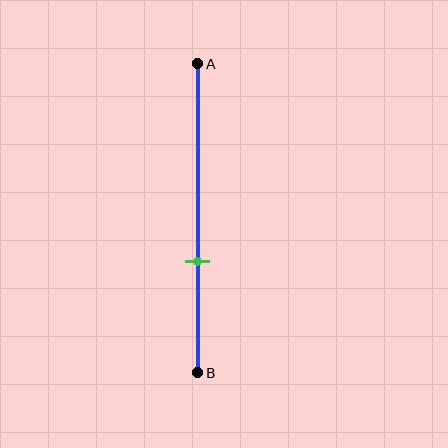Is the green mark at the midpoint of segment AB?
No, the mark is at about 65% from A, not at the 50% midpoint.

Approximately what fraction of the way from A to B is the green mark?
The green mark is approximately 65% of the way from A to B.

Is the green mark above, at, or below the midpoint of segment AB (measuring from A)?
The green mark is below the midpoint of segment AB.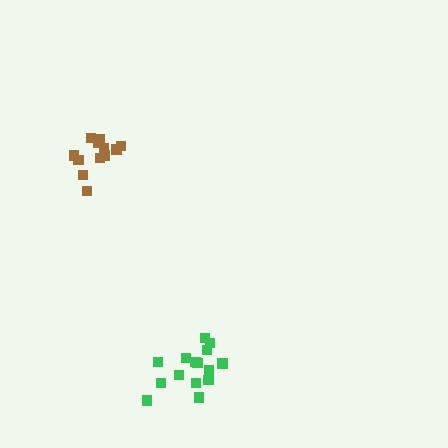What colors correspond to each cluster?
The clusters are colored: green, brown.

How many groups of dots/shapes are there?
There are 2 groups.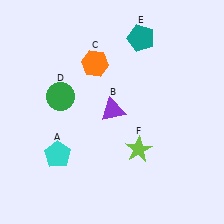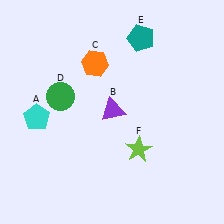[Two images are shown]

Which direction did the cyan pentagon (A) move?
The cyan pentagon (A) moved up.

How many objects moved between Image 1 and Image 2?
1 object moved between the two images.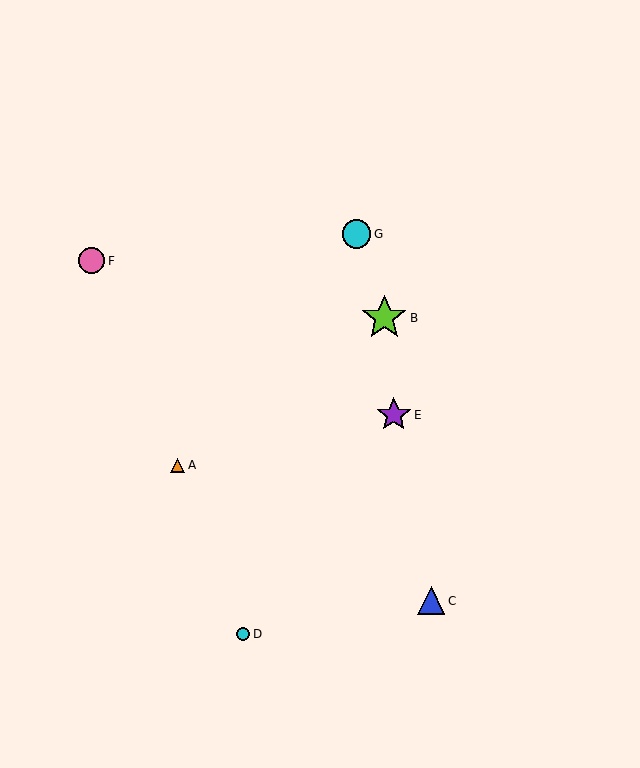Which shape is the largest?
The lime star (labeled B) is the largest.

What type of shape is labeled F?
Shape F is a pink circle.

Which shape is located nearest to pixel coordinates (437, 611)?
The blue triangle (labeled C) at (431, 601) is nearest to that location.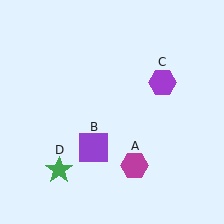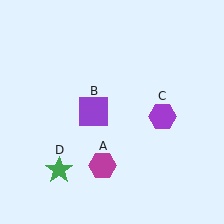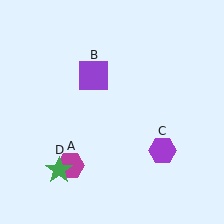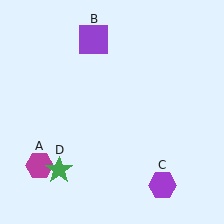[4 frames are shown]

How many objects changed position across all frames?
3 objects changed position: magenta hexagon (object A), purple square (object B), purple hexagon (object C).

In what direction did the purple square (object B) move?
The purple square (object B) moved up.